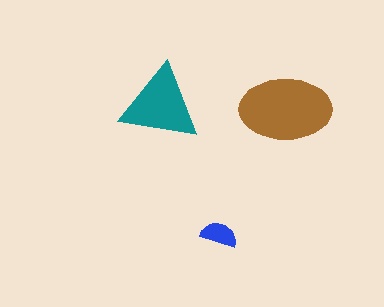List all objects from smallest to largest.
The blue semicircle, the teal triangle, the brown ellipse.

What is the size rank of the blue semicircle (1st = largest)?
3rd.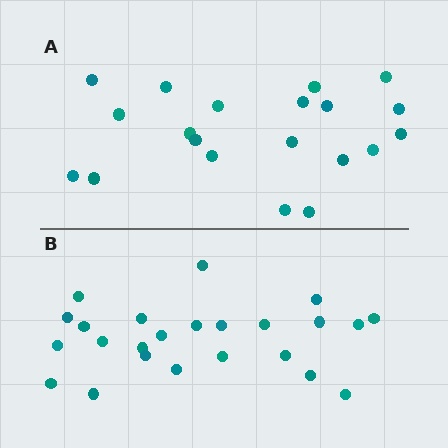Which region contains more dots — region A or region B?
Region B (the bottom region) has more dots.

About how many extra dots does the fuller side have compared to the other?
Region B has about 4 more dots than region A.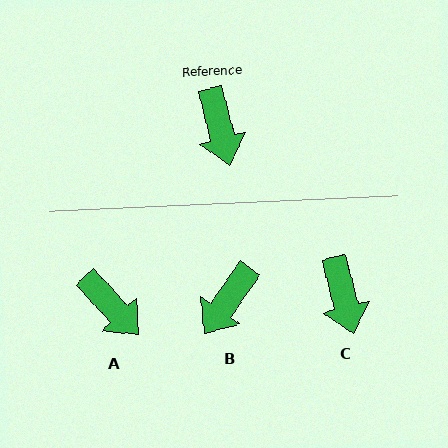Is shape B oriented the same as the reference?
No, it is off by about 49 degrees.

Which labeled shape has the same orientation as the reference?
C.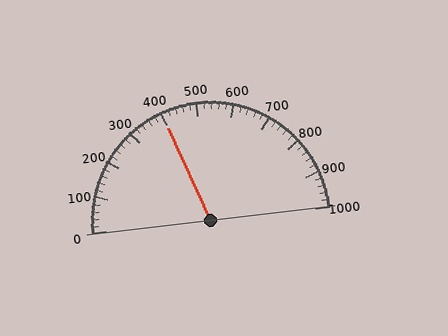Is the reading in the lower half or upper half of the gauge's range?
The reading is in the lower half of the range (0 to 1000).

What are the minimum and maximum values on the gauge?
The gauge ranges from 0 to 1000.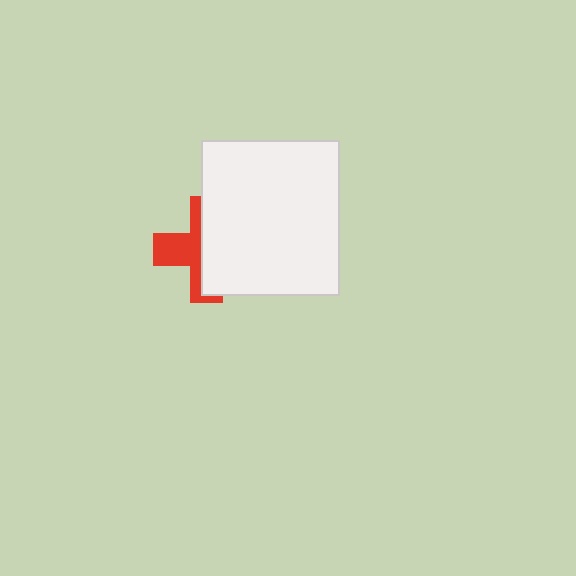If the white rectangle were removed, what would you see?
You would see the complete red cross.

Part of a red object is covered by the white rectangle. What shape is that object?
It is a cross.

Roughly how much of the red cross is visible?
A small part of it is visible (roughly 43%).